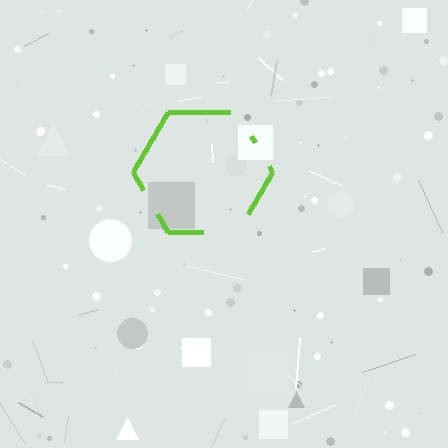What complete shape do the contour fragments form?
The contour fragments form a hexagon.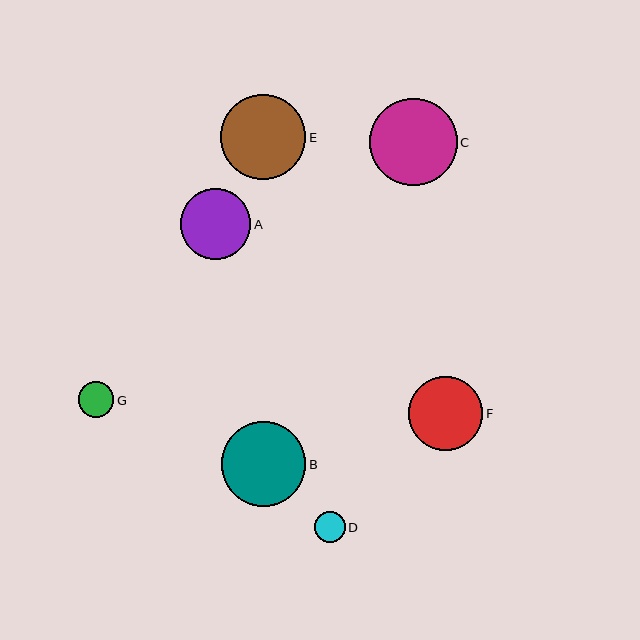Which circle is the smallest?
Circle D is the smallest with a size of approximately 31 pixels.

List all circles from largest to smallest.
From largest to smallest: C, E, B, F, A, G, D.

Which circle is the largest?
Circle C is the largest with a size of approximately 87 pixels.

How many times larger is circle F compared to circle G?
Circle F is approximately 2.1 times the size of circle G.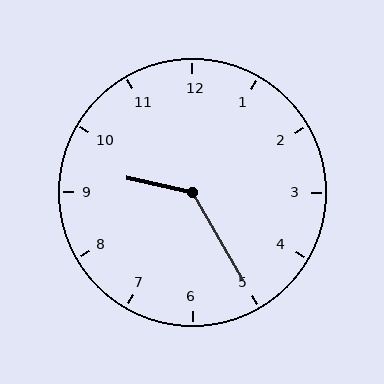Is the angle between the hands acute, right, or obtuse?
It is obtuse.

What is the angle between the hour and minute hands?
Approximately 132 degrees.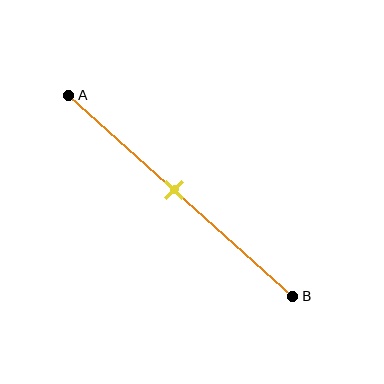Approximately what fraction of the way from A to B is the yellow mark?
The yellow mark is approximately 45% of the way from A to B.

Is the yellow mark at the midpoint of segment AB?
Yes, the mark is approximately at the midpoint.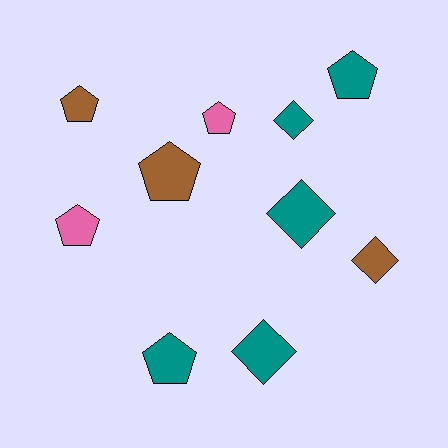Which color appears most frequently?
Teal, with 5 objects.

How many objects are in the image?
There are 10 objects.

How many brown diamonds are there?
There is 1 brown diamond.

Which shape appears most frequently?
Pentagon, with 6 objects.